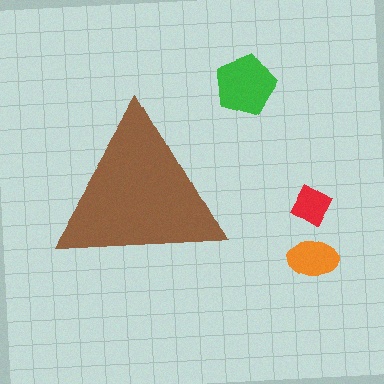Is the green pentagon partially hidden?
No, the green pentagon is fully visible.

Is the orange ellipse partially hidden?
No, the orange ellipse is fully visible.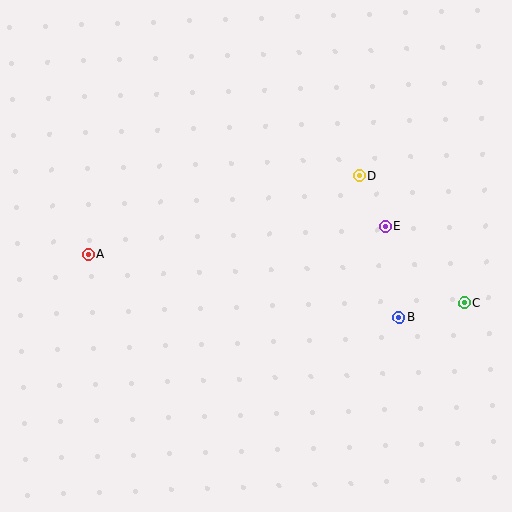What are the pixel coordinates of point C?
Point C is at (464, 303).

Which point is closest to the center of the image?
Point D at (360, 176) is closest to the center.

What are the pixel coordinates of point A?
Point A is at (88, 254).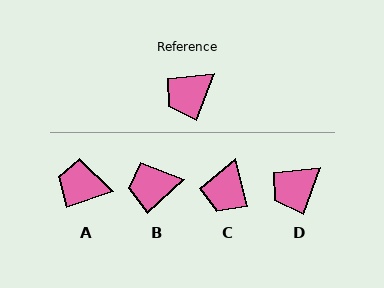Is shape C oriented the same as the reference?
No, it is off by about 35 degrees.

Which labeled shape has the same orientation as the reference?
D.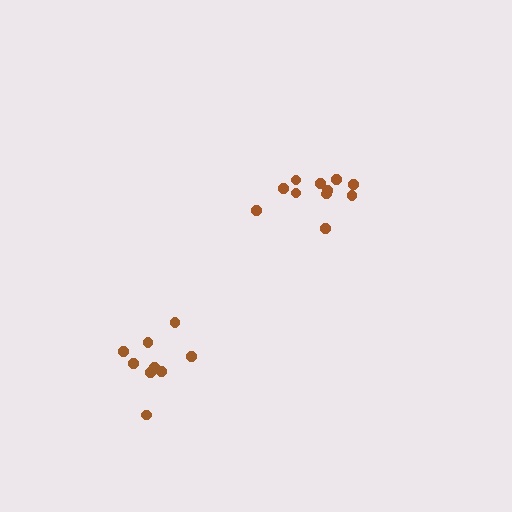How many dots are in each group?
Group 1: 9 dots, Group 2: 11 dots (20 total).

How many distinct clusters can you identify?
There are 2 distinct clusters.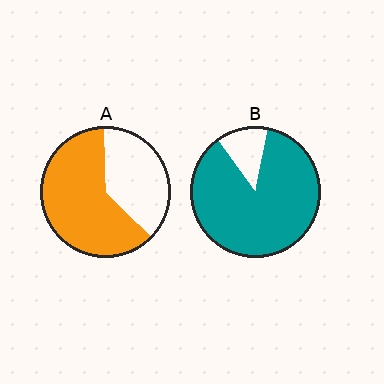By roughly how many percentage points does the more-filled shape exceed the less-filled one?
By roughly 25 percentage points (B over A).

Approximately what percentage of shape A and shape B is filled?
A is approximately 60% and B is approximately 85%.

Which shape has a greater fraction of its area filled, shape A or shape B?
Shape B.